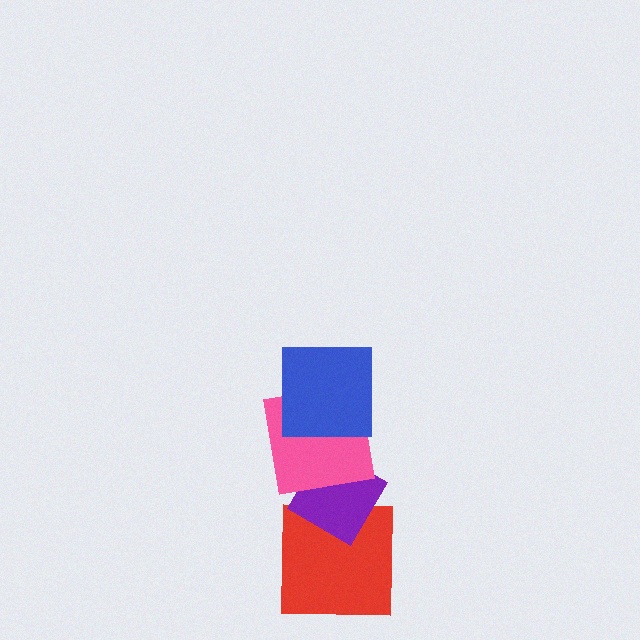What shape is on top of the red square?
The purple diamond is on top of the red square.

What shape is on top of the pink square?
The blue square is on top of the pink square.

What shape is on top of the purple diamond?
The pink square is on top of the purple diamond.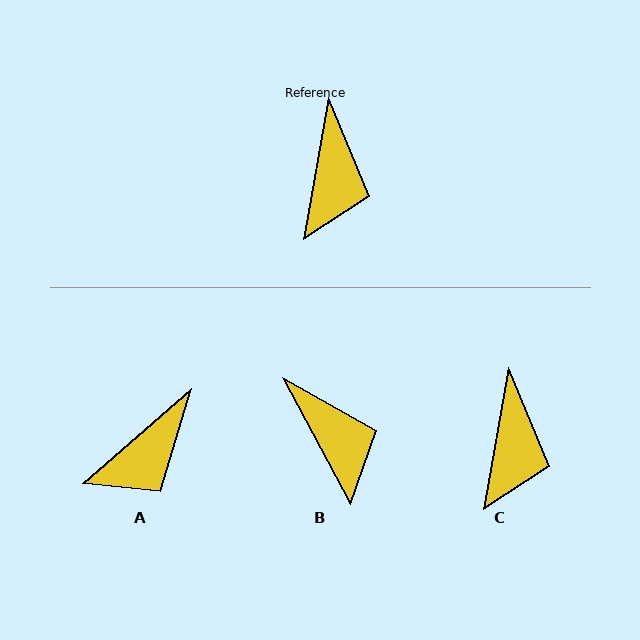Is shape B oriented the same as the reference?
No, it is off by about 38 degrees.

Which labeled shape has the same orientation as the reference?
C.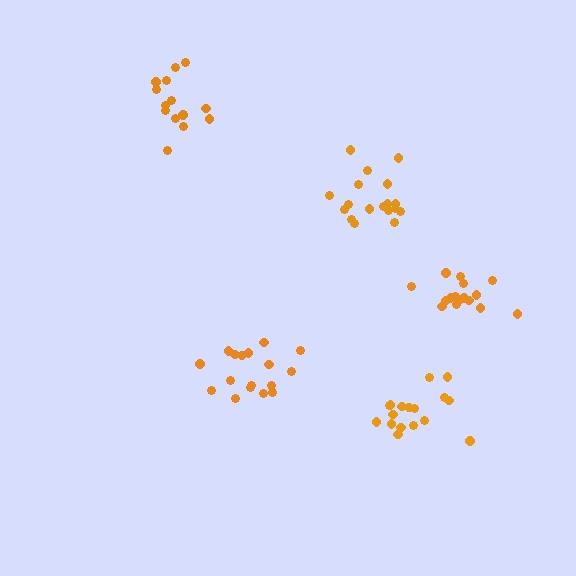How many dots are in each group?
Group 1: 17 dots, Group 2: 15 dots, Group 3: 18 dots, Group 4: 16 dots, Group 5: 17 dots (83 total).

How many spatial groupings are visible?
There are 5 spatial groupings.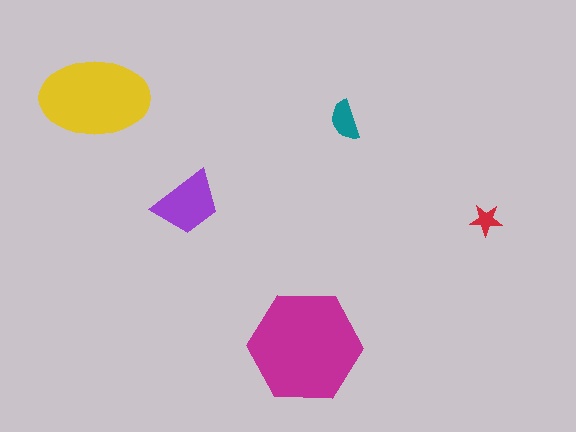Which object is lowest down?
The magenta hexagon is bottommost.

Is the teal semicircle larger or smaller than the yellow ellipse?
Smaller.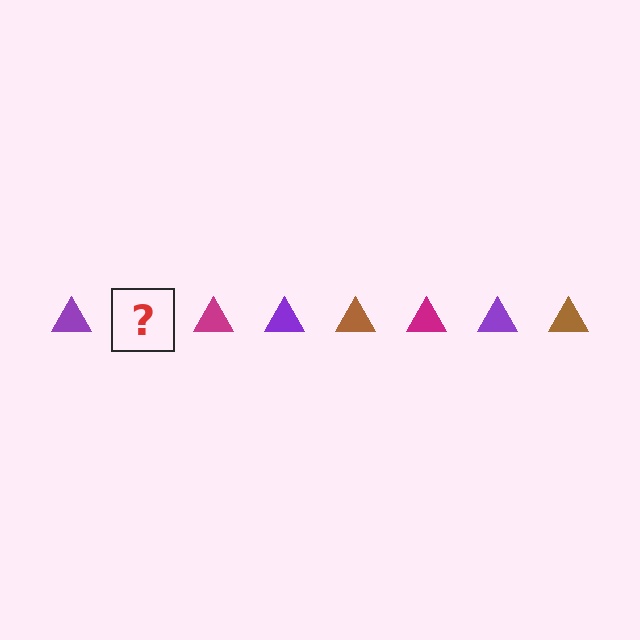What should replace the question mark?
The question mark should be replaced with a brown triangle.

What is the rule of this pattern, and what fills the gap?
The rule is that the pattern cycles through purple, brown, magenta triangles. The gap should be filled with a brown triangle.